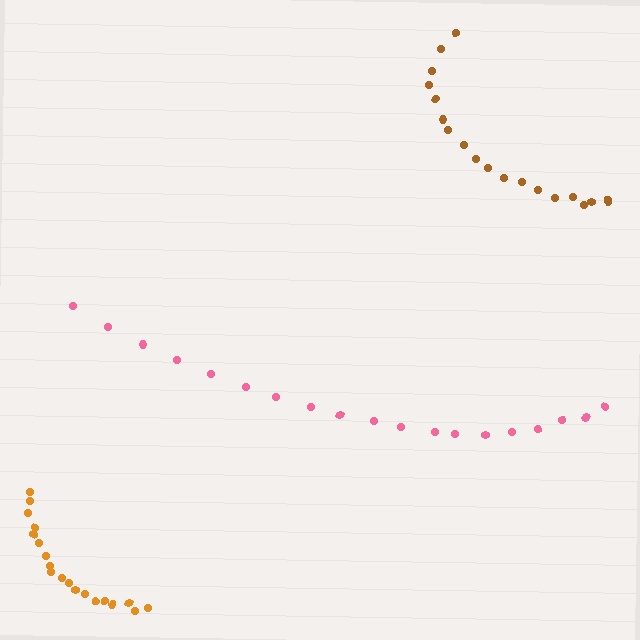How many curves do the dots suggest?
There are 3 distinct paths.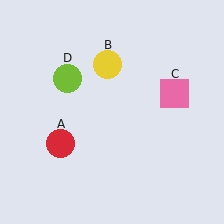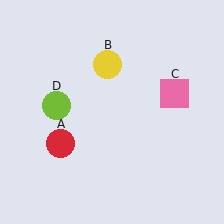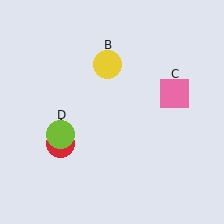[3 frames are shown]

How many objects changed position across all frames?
1 object changed position: lime circle (object D).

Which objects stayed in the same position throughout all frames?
Red circle (object A) and yellow circle (object B) and pink square (object C) remained stationary.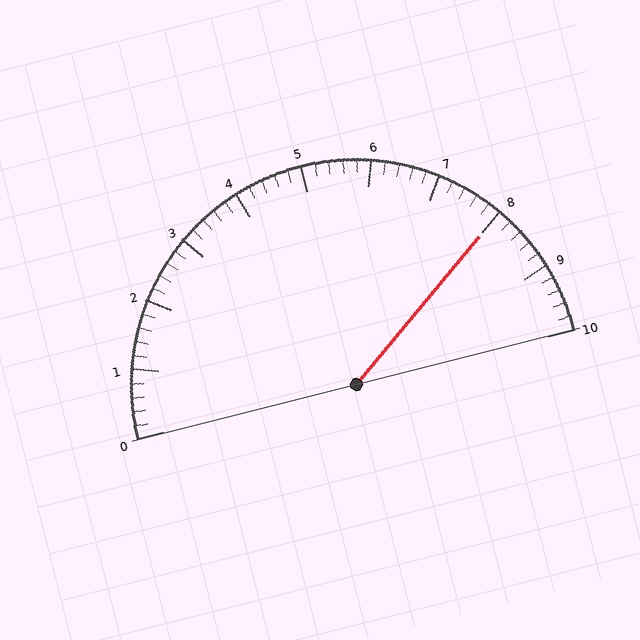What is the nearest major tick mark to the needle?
The nearest major tick mark is 8.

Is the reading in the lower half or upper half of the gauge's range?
The reading is in the upper half of the range (0 to 10).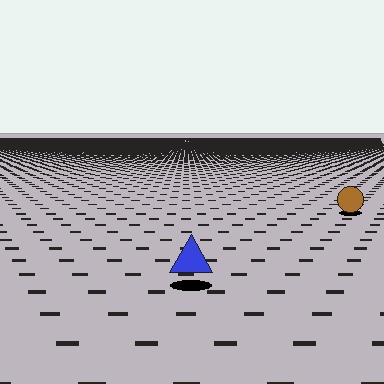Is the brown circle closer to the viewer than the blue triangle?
No. The blue triangle is closer — you can tell from the texture gradient: the ground texture is coarser near it.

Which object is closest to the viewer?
The blue triangle is closest. The texture marks near it are larger and more spread out.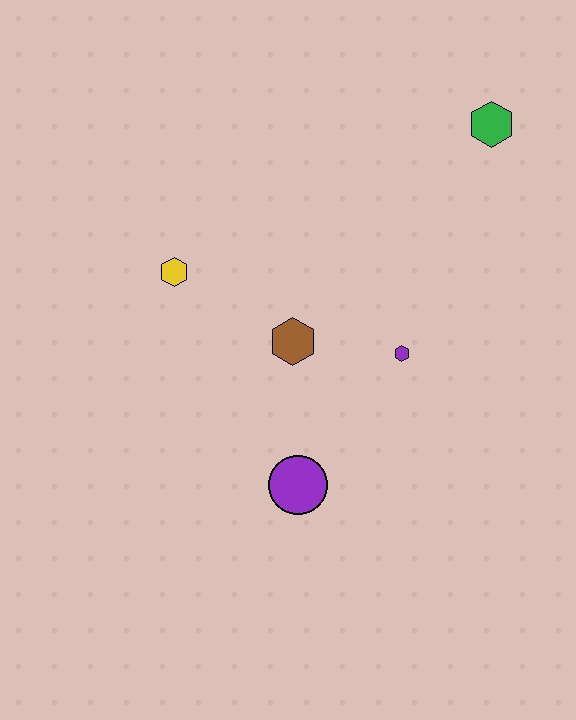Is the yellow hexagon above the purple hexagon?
Yes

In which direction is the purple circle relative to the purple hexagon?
The purple circle is below the purple hexagon.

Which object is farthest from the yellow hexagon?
The green hexagon is farthest from the yellow hexagon.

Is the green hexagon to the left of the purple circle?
No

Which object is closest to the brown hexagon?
The purple hexagon is closest to the brown hexagon.